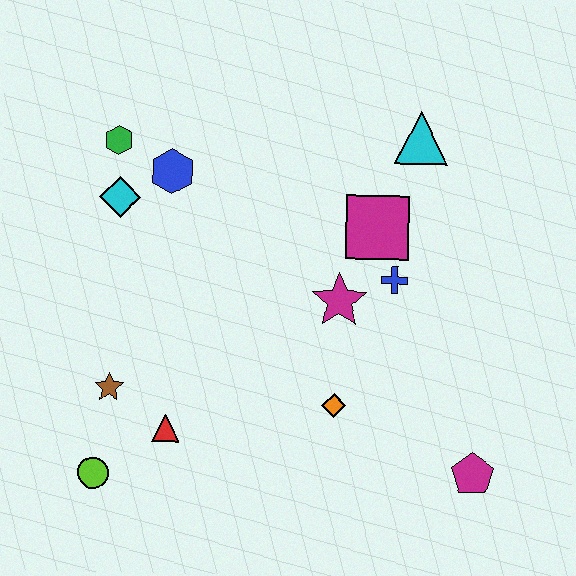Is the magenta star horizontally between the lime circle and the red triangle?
No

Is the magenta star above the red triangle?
Yes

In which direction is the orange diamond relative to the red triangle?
The orange diamond is to the right of the red triangle.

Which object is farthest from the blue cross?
The lime circle is farthest from the blue cross.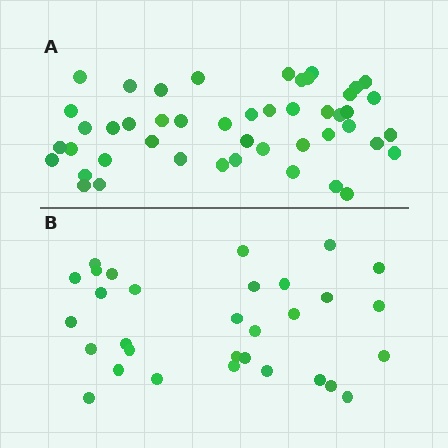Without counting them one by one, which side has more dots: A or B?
Region A (the top region) has more dots.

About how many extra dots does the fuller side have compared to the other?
Region A has approximately 15 more dots than region B.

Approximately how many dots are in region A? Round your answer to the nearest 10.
About 50 dots. (The exact count is 47, which rounds to 50.)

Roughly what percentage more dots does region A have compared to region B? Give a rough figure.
About 50% more.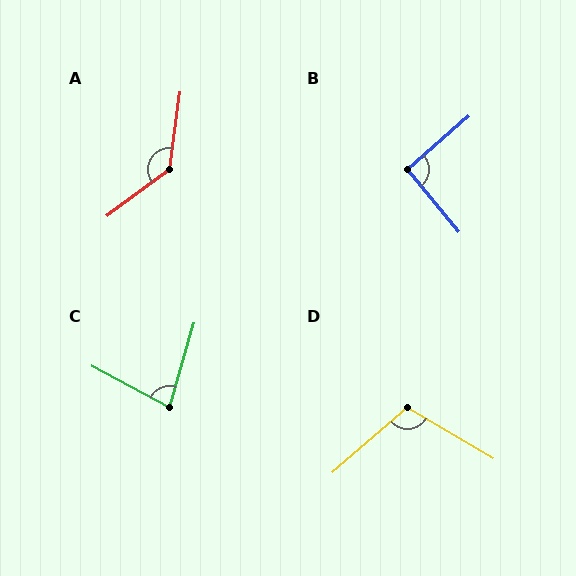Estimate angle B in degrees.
Approximately 91 degrees.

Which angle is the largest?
A, at approximately 135 degrees.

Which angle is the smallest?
C, at approximately 78 degrees.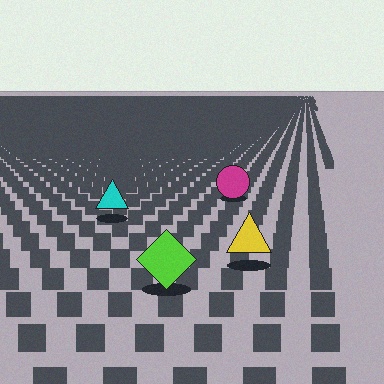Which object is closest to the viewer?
The lime diamond is closest. The texture marks near it are larger and more spread out.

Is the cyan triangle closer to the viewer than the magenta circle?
Yes. The cyan triangle is closer — you can tell from the texture gradient: the ground texture is coarser near it.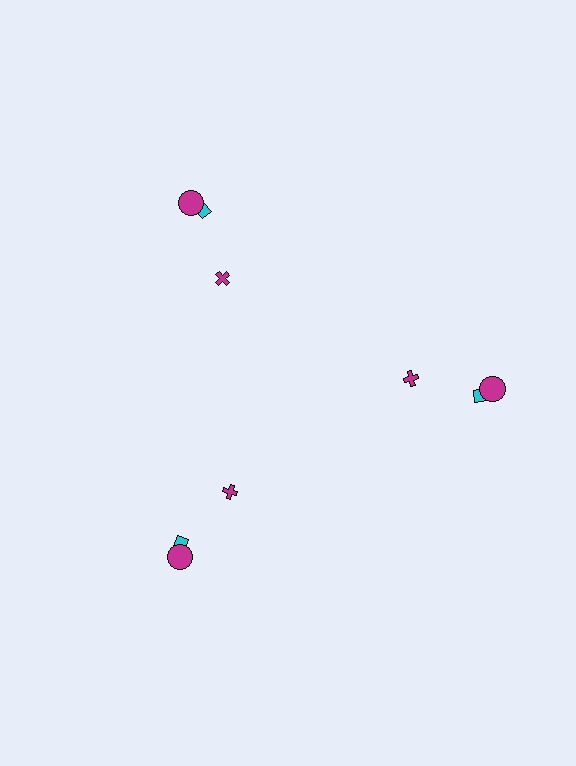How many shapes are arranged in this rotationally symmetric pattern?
There are 9 shapes, arranged in 3 groups of 3.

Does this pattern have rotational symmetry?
Yes, this pattern has 3-fold rotational symmetry. It looks the same after rotating 120 degrees around the center.